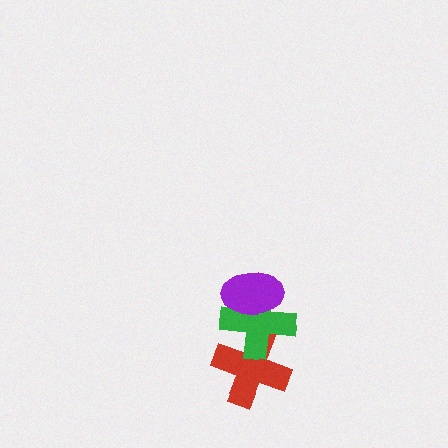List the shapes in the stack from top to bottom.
From top to bottom: the purple ellipse, the green cross, the red cross.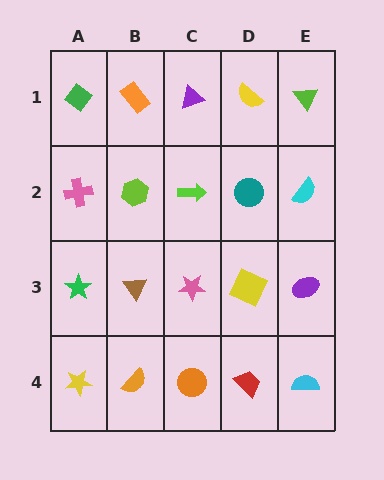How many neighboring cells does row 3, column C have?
4.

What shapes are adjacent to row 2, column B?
An orange rectangle (row 1, column B), a brown triangle (row 3, column B), a pink cross (row 2, column A), a lime arrow (row 2, column C).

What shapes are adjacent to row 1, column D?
A teal circle (row 2, column D), a purple triangle (row 1, column C), a lime triangle (row 1, column E).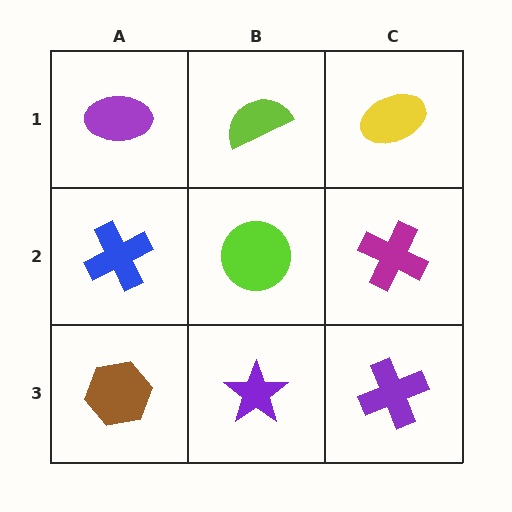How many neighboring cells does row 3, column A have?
2.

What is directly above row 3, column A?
A blue cross.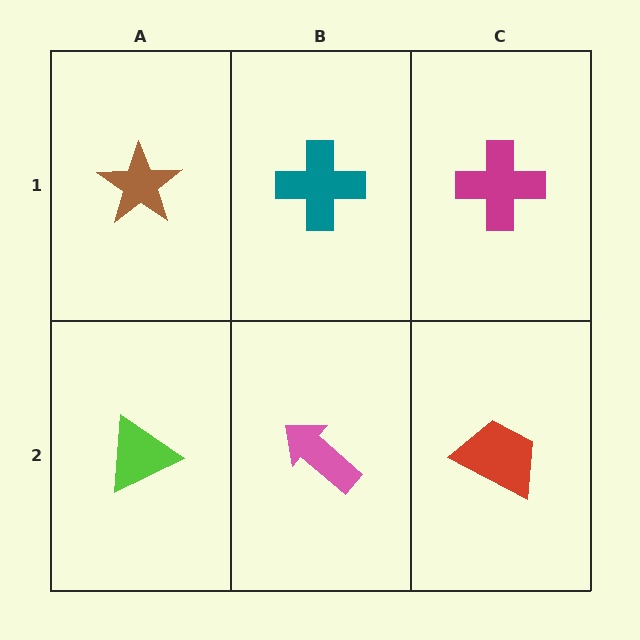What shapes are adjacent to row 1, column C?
A red trapezoid (row 2, column C), a teal cross (row 1, column B).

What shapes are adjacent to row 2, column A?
A brown star (row 1, column A), a pink arrow (row 2, column B).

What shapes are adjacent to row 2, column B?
A teal cross (row 1, column B), a lime triangle (row 2, column A), a red trapezoid (row 2, column C).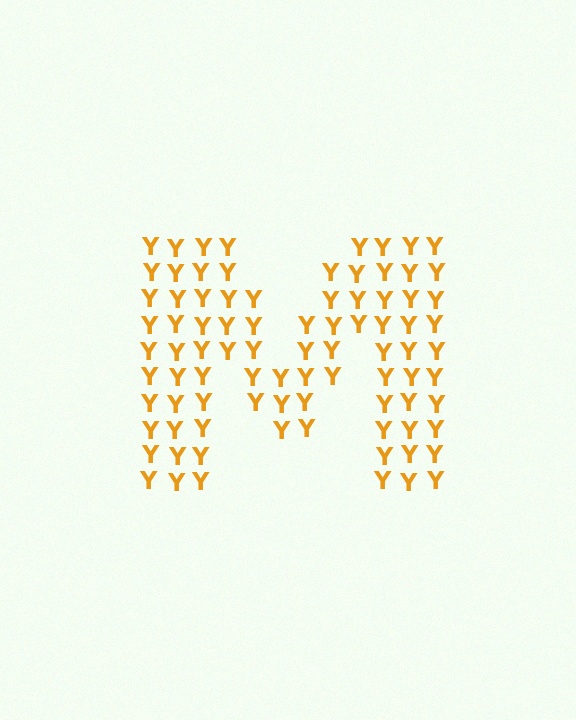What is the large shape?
The large shape is the letter M.